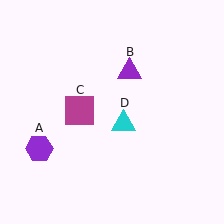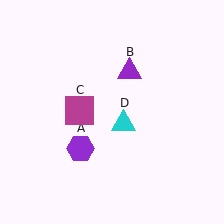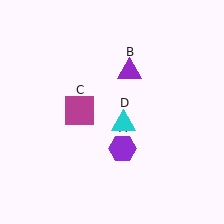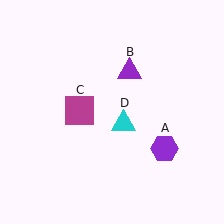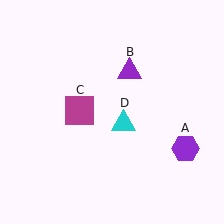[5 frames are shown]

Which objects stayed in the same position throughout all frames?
Purple triangle (object B) and magenta square (object C) and cyan triangle (object D) remained stationary.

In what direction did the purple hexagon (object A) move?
The purple hexagon (object A) moved right.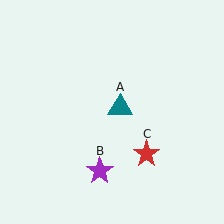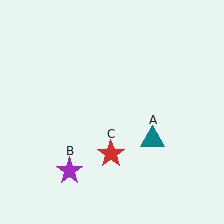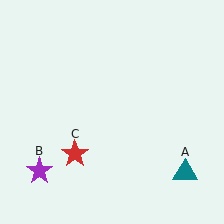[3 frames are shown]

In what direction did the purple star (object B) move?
The purple star (object B) moved left.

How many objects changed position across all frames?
3 objects changed position: teal triangle (object A), purple star (object B), red star (object C).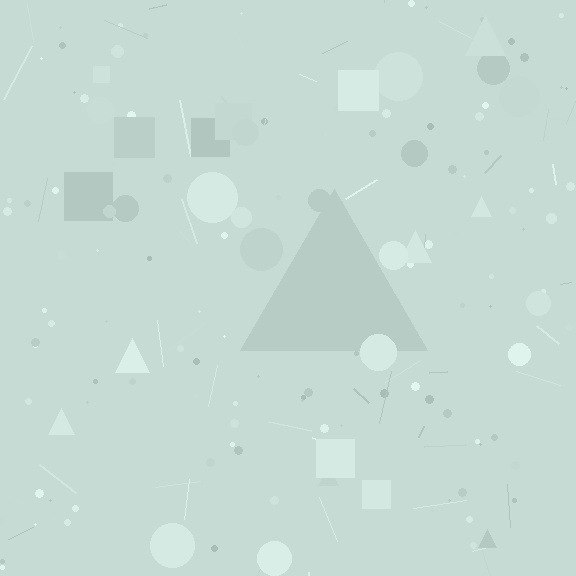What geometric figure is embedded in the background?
A triangle is embedded in the background.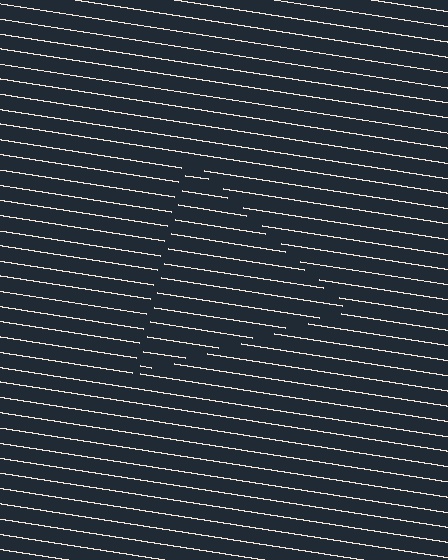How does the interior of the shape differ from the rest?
The interior of the shape contains the same grating, shifted by half a period — the contour is defined by the phase discontinuity where line-ends from the inner and outer gratings abut.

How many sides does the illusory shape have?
3 sides — the line-ends trace a triangle.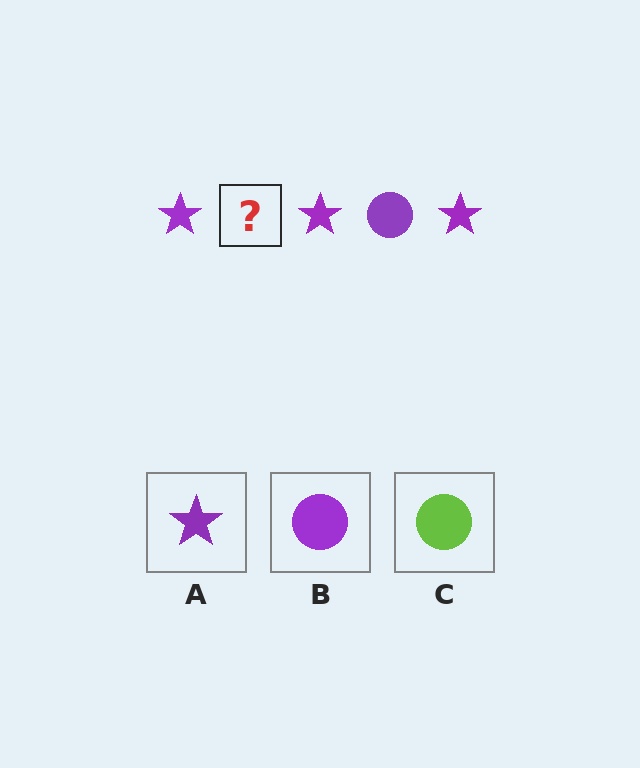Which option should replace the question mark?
Option B.